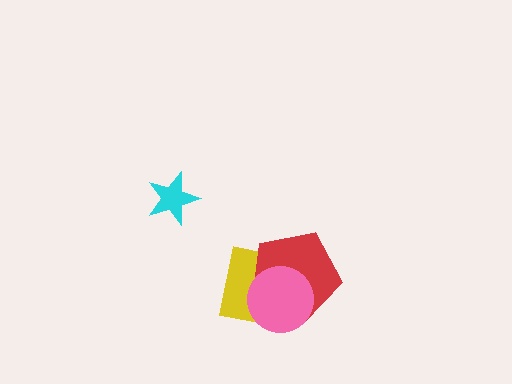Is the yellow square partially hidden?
Yes, it is partially covered by another shape.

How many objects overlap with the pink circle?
2 objects overlap with the pink circle.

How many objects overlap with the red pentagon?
2 objects overlap with the red pentagon.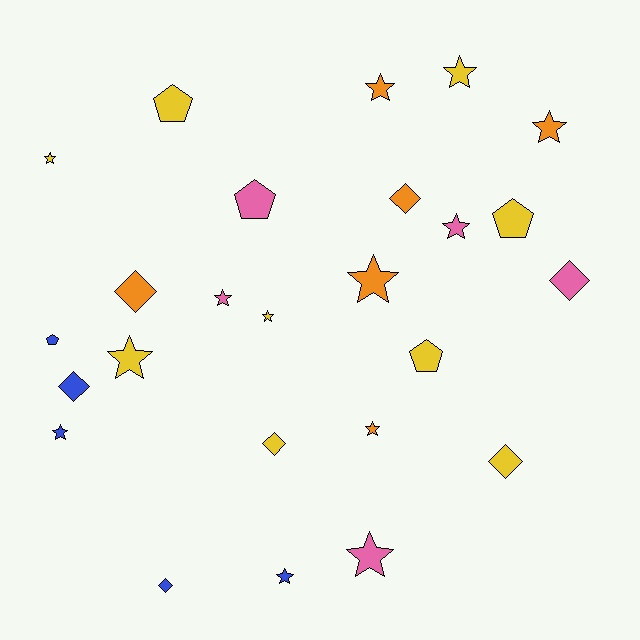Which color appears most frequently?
Yellow, with 9 objects.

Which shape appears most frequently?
Star, with 13 objects.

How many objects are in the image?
There are 25 objects.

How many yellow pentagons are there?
There are 3 yellow pentagons.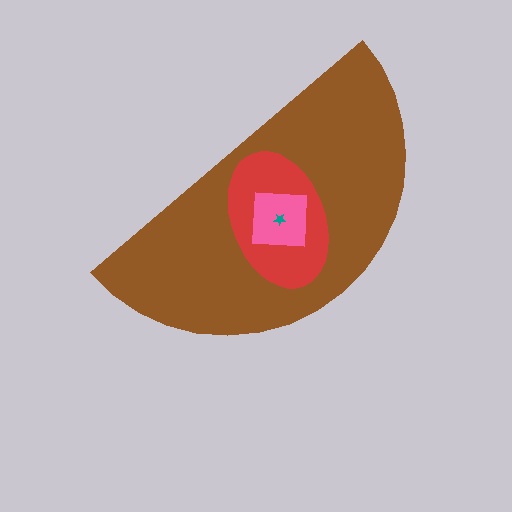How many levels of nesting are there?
4.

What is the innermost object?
The teal star.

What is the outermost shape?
The brown semicircle.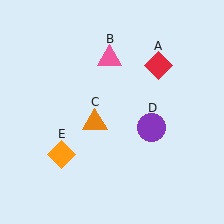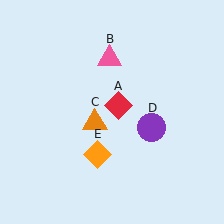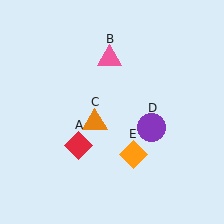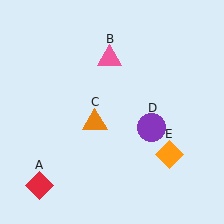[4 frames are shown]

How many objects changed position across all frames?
2 objects changed position: red diamond (object A), orange diamond (object E).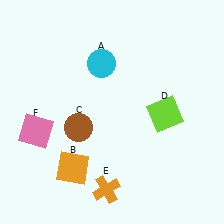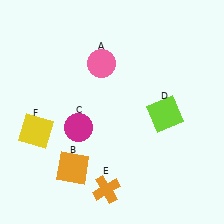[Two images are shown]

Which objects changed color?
A changed from cyan to pink. C changed from brown to magenta. F changed from pink to yellow.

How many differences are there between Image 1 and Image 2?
There are 3 differences between the two images.